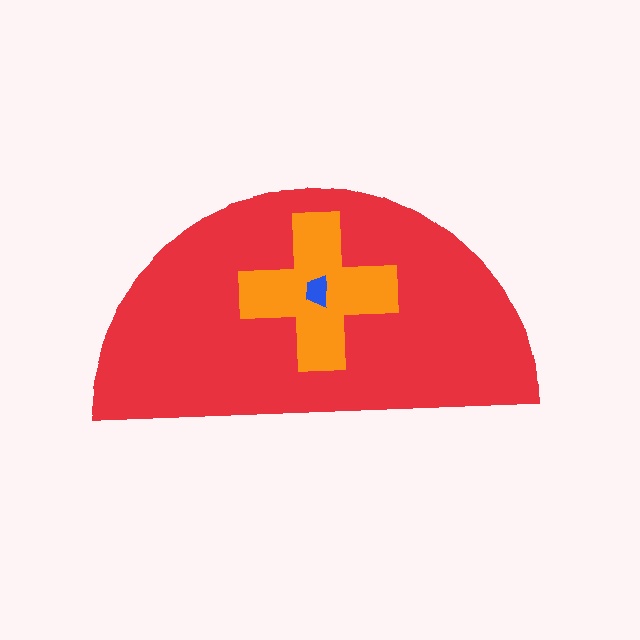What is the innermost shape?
The blue trapezoid.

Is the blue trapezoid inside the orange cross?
Yes.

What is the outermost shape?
The red semicircle.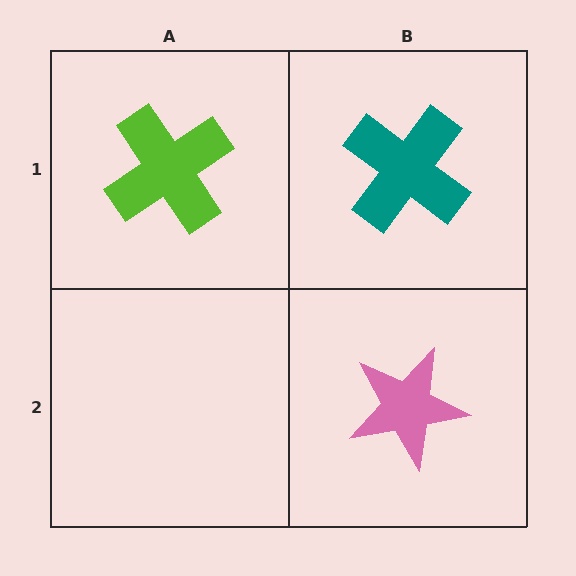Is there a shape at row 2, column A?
No, that cell is empty.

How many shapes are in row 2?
1 shape.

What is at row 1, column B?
A teal cross.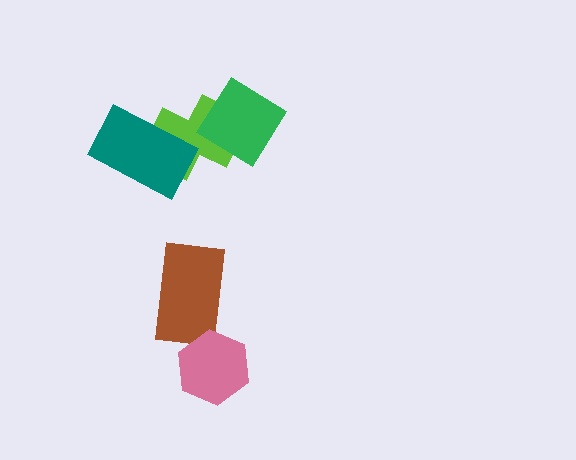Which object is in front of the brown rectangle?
The pink hexagon is in front of the brown rectangle.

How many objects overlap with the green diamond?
1 object overlaps with the green diamond.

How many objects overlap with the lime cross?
2 objects overlap with the lime cross.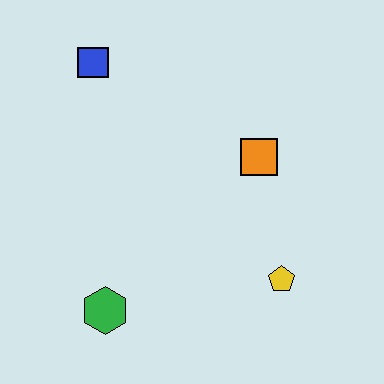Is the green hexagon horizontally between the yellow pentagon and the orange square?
No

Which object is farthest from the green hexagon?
The blue square is farthest from the green hexagon.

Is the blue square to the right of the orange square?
No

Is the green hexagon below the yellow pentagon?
Yes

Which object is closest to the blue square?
The orange square is closest to the blue square.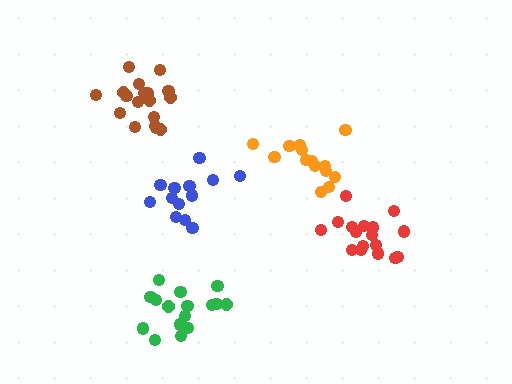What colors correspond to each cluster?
The clusters are colored: orange, brown, blue, green, red.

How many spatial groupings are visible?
There are 5 spatial groupings.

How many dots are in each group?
Group 1: 14 dots, Group 2: 19 dots, Group 3: 13 dots, Group 4: 17 dots, Group 5: 17 dots (80 total).